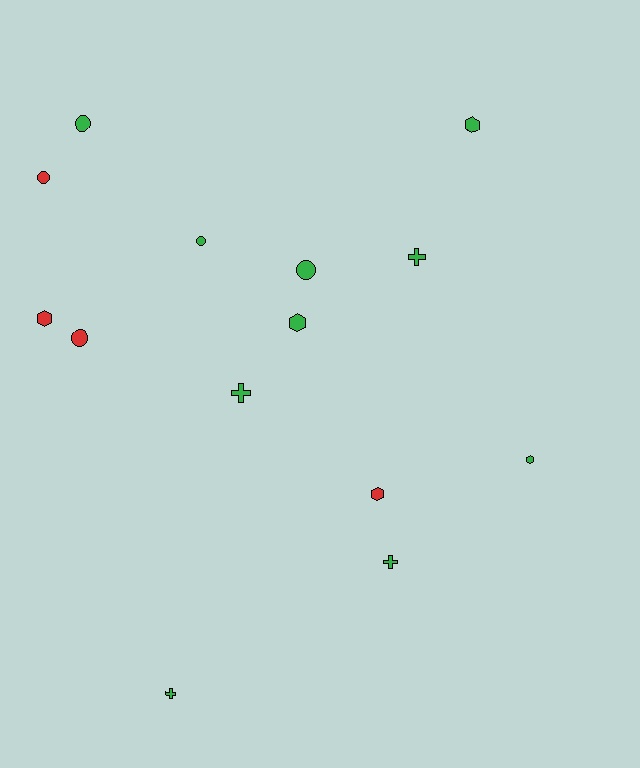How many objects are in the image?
There are 14 objects.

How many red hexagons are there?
There are 2 red hexagons.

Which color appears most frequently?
Green, with 10 objects.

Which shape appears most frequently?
Hexagon, with 5 objects.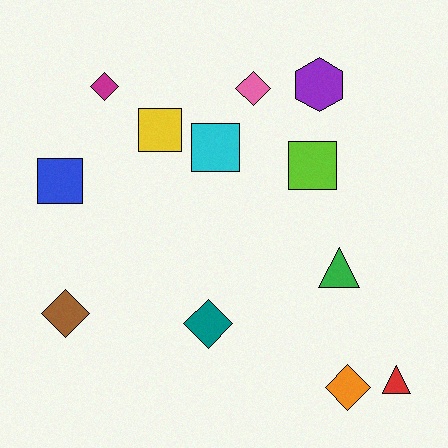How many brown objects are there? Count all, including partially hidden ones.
There is 1 brown object.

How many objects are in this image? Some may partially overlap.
There are 12 objects.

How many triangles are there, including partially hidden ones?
There are 2 triangles.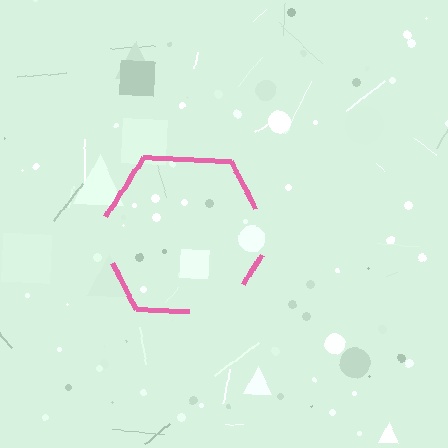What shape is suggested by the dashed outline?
The dashed outline suggests a hexagon.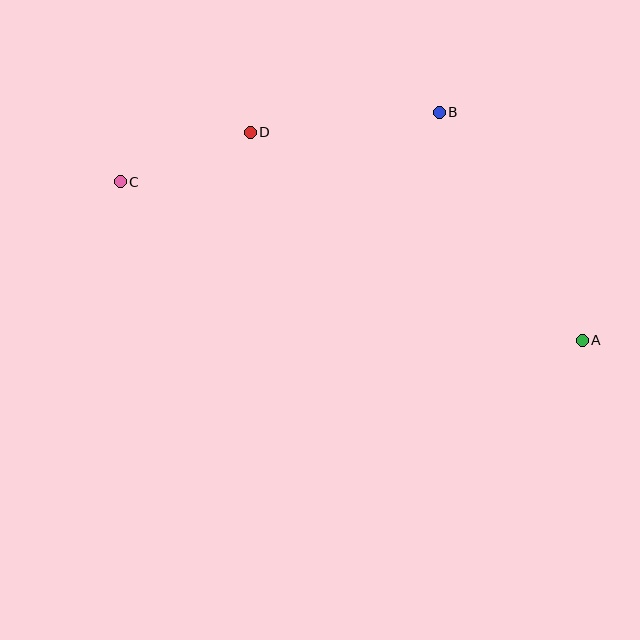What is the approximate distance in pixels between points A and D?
The distance between A and D is approximately 392 pixels.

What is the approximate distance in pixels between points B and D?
The distance between B and D is approximately 190 pixels.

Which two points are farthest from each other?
Points A and C are farthest from each other.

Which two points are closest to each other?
Points C and D are closest to each other.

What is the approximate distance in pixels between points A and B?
The distance between A and B is approximately 269 pixels.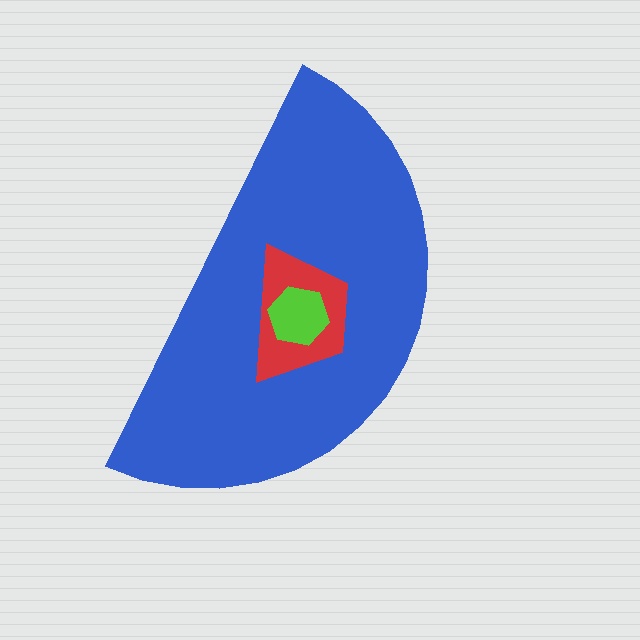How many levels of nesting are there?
3.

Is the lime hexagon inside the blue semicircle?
Yes.